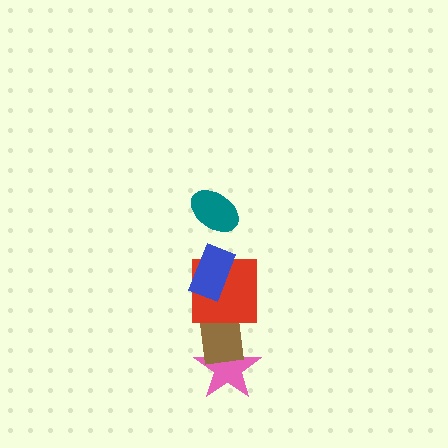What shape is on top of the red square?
The blue rectangle is on top of the red square.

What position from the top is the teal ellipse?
The teal ellipse is 1st from the top.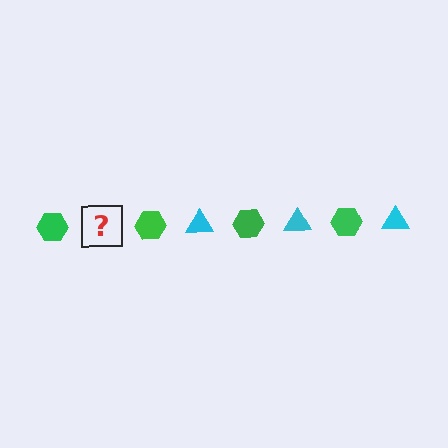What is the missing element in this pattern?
The missing element is a cyan triangle.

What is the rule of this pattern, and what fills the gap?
The rule is that the pattern alternates between green hexagon and cyan triangle. The gap should be filled with a cyan triangle.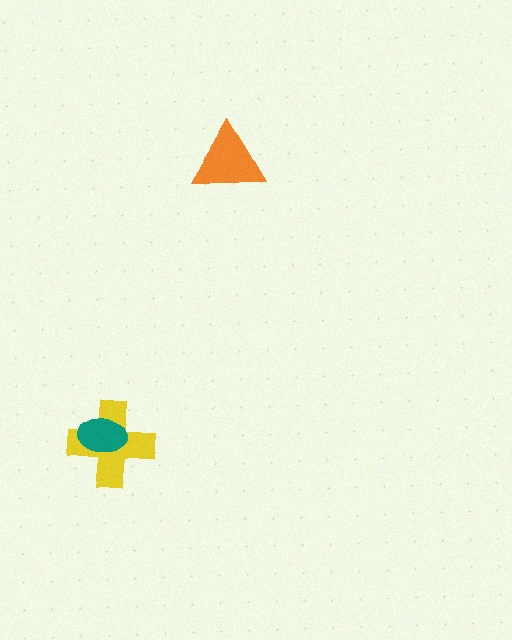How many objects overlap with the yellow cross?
1 object overlaps with the yellow cross.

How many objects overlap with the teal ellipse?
1 object overlaps with the teal ellipse.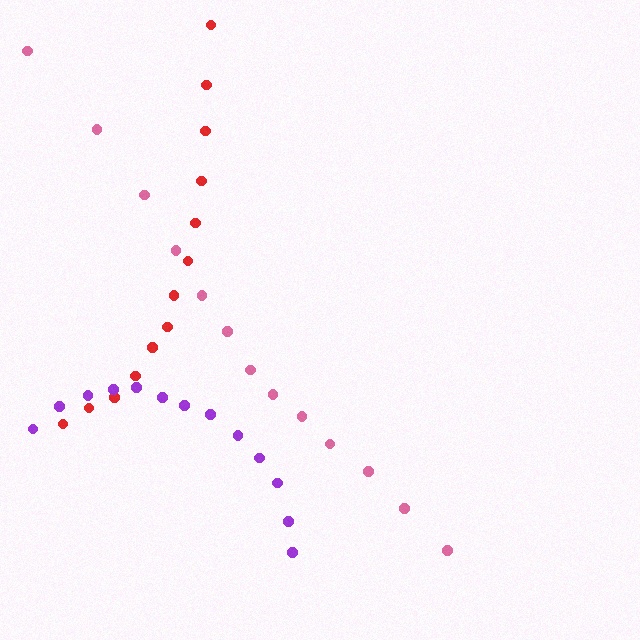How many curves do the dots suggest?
There are 3 distinct paths.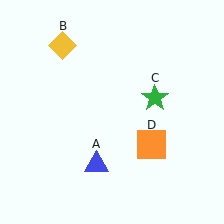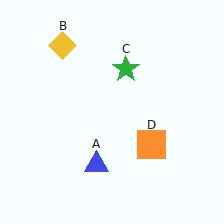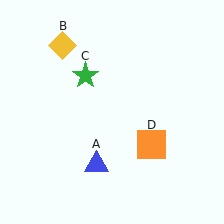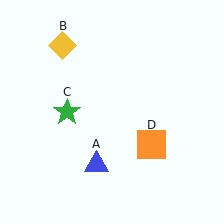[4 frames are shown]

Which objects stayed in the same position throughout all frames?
Blue triangle (object A) and yellow diamond (object B) and orange square (object D) remained stationary.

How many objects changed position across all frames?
1 object changed position: green star (object C).